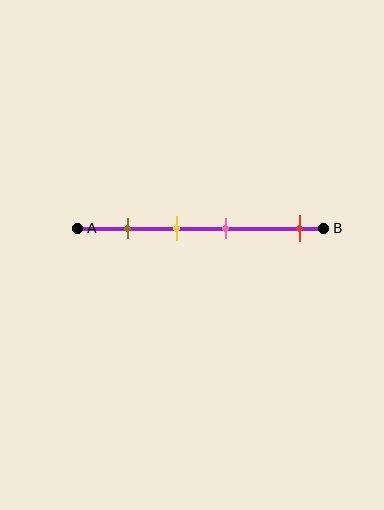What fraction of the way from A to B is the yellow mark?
The yellow mark is approximately 40% (0.4) of the way from A to B.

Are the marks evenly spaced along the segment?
No, the marks are not evenly spaced.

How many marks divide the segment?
There are 4 marks dividing the segment.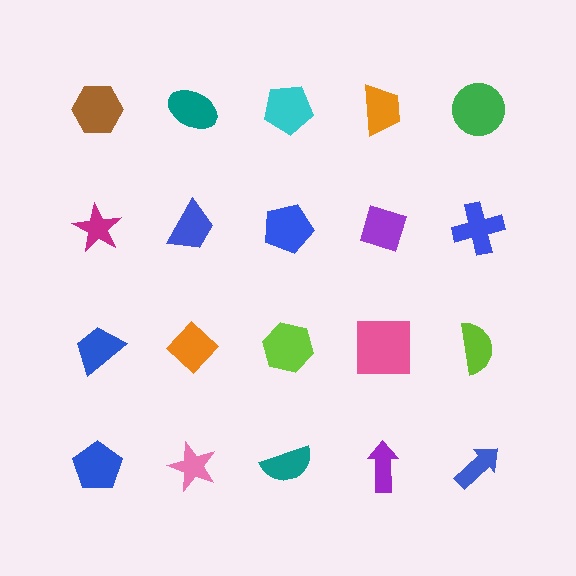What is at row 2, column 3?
A blue pentagon.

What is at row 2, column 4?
A purple diamond.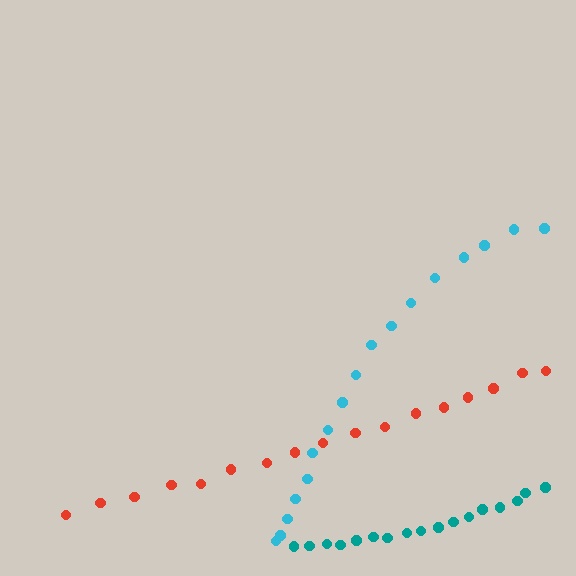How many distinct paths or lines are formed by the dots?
There are 3 distinct paths.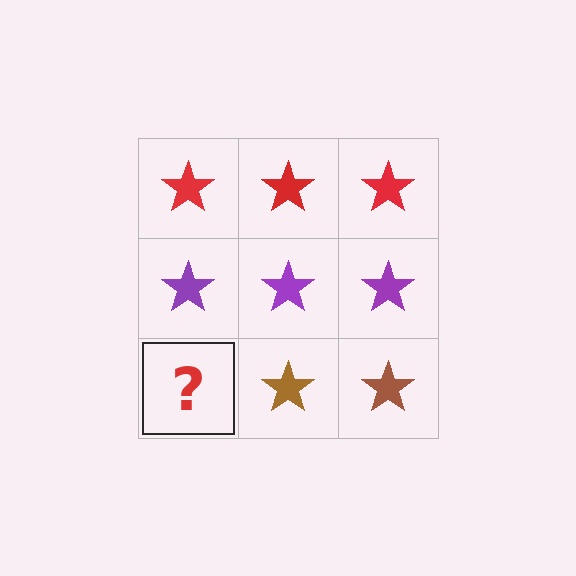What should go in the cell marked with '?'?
The missing cell should contain a brown star.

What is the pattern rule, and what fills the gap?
The rule is that each row has a consistent color. The gap should be filled with a brown star.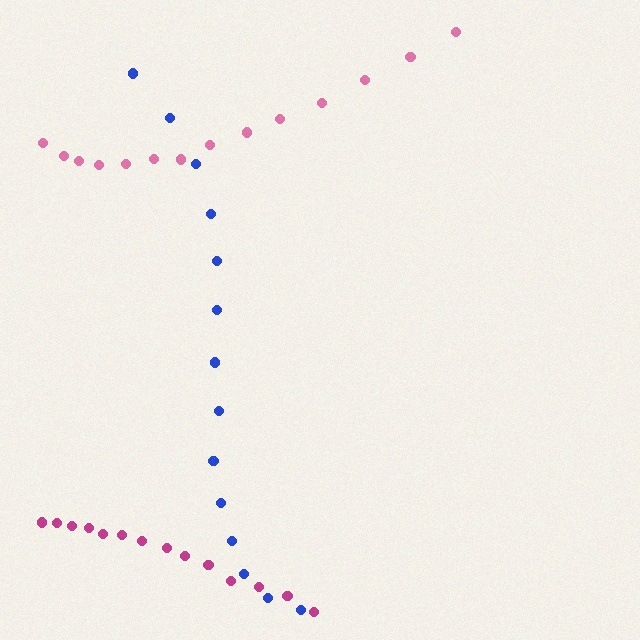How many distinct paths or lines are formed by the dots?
There are 3 distinct paths.